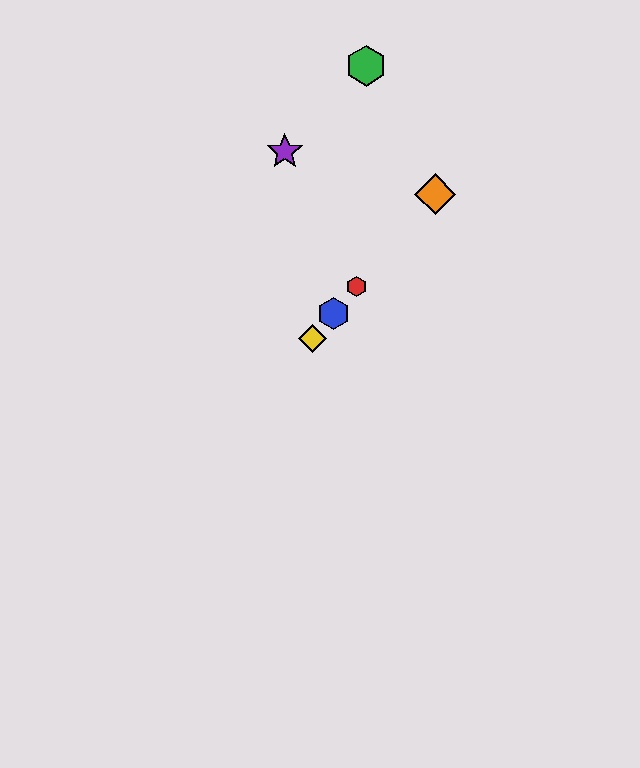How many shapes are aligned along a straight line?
4 shapes (the red hexagon, the blue hexagon, the yellow diamond, the orange diamond) are aligned along a straight line.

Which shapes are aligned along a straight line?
The red hexagon, the blue hexagon, the yellow diamond, the orange diamond are aligned along a straight line.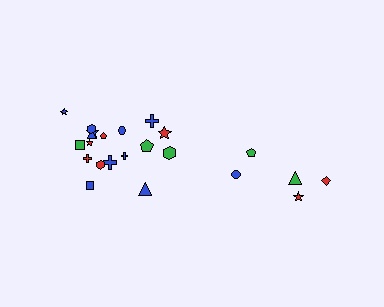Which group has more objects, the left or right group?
The left group.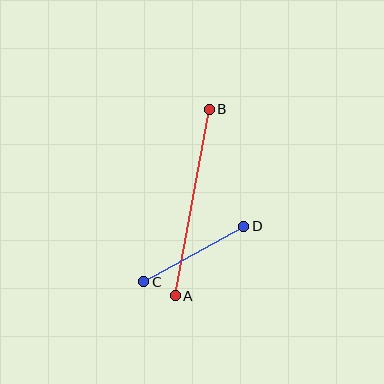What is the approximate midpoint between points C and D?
The midpoint is at approximately (194, 254) pixels.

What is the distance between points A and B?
The distance is approximately 190 pixels.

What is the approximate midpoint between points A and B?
The midpoint is at approximately (192, 202) pixels.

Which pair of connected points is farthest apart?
Points A and B are farthest apart.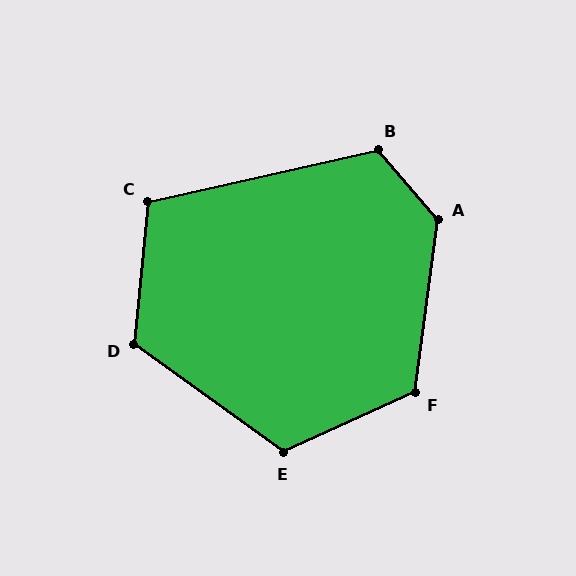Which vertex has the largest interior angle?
A, at approximately 132 degrees.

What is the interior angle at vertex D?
Approximately 120 degrees (obtuse).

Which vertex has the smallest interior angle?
C, at approximately 108 degrees.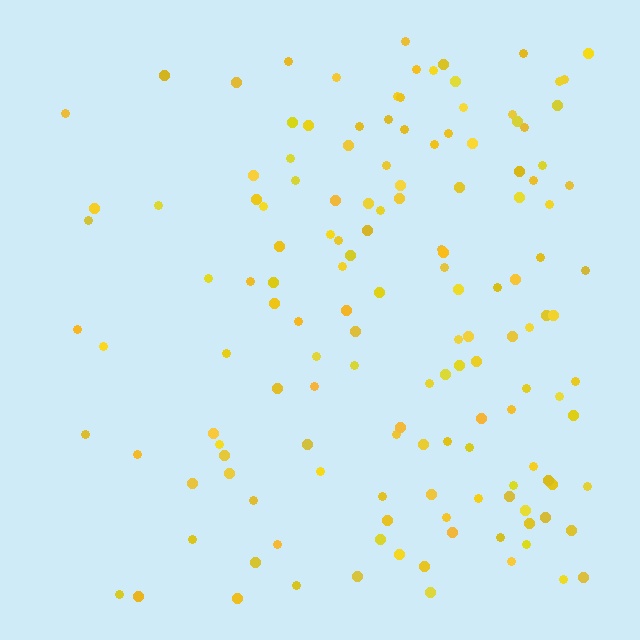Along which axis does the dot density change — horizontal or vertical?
Horizontal.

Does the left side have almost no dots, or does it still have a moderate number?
Still a moderate number, just noticeably fewer than the right.